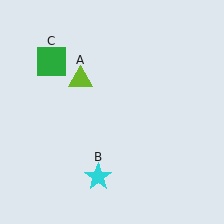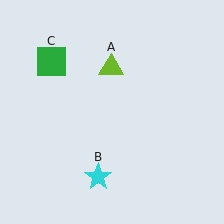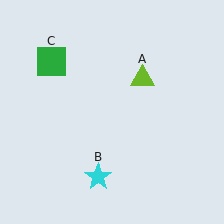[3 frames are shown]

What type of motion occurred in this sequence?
The lime triangle (object A) rotated clockwise around the center of the scene.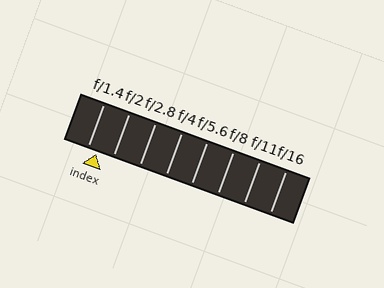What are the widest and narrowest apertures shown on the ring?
The widest aperture shown is f/1.4 and the narrowest is f/16.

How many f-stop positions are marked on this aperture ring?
There are 8 f-stop positions marked.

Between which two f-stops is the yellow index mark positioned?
The index mark is between f/1.4 and f/2.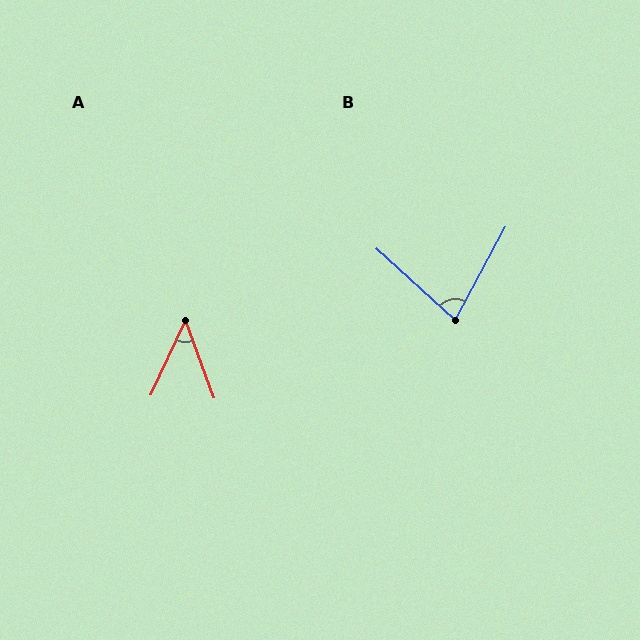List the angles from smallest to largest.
A (45°), B (76°).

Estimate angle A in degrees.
Approximately 45 degrees.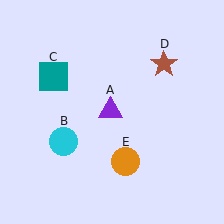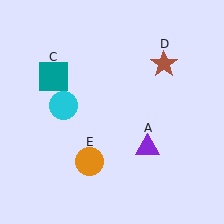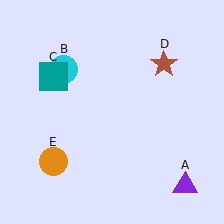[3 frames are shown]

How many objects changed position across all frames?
3 objects changed position: purple triangle (object A), cyan circle (object B), orange circle (object E).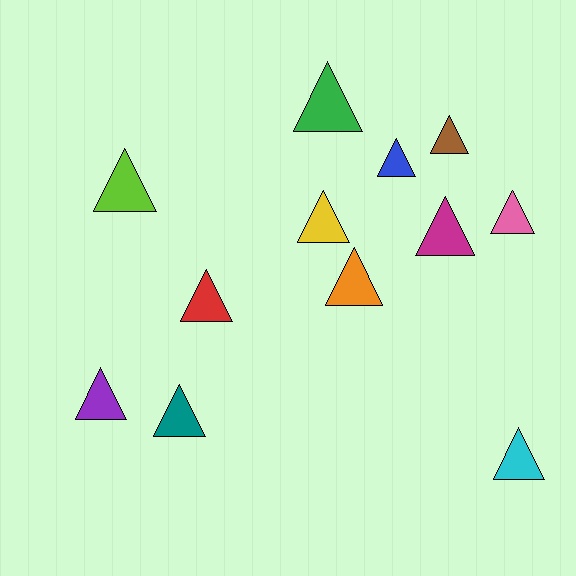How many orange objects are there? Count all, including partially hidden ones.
There is 1 orange object.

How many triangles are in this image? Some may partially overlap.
There are 12 triangles.